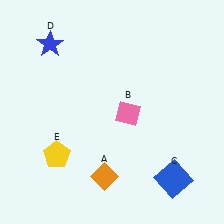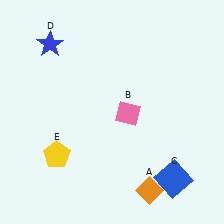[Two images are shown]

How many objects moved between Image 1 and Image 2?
1 object moved between the two images.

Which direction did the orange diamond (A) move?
The orange diamond (A) moved right.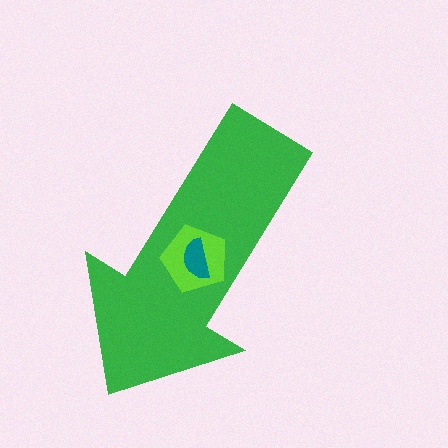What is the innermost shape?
The teal semicircle.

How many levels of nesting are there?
3.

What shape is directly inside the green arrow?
The lime pentagon.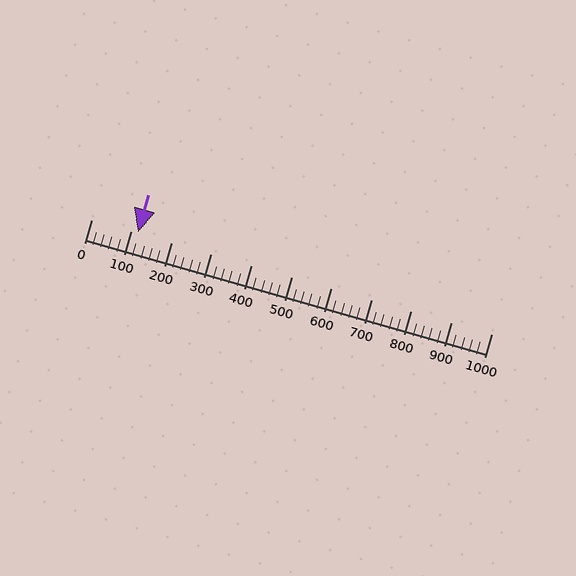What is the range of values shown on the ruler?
The ruler shows values from 0 to 1000.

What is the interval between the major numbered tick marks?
The major tick marks are spaced 100 units apart.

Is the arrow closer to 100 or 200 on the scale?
The arrow is closer to 100.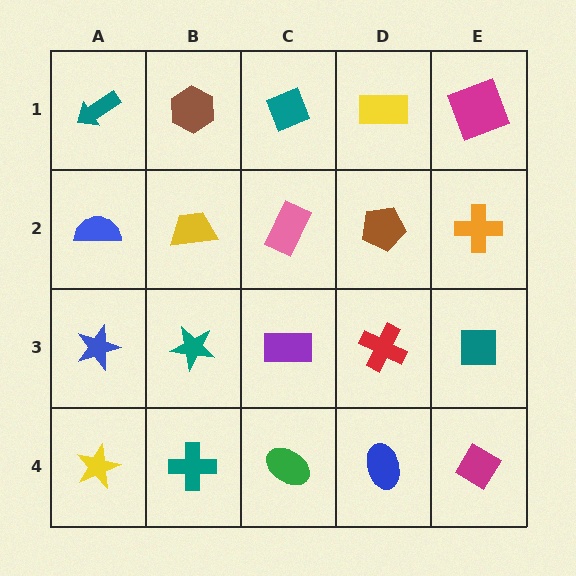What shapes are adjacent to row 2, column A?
A teal arrow (row 1, column A), a blue star (row 3, column A), a yellow trapezoid (row 2, column B).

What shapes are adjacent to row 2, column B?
A brown hexagon (row 1, column B), a teal star (row 3, column B), a blue semicircle (row 2, column A), a pink rectangle (row 2, column C).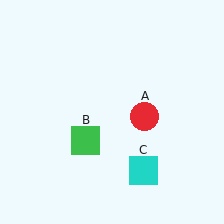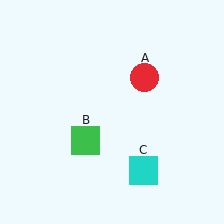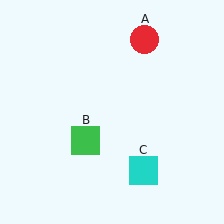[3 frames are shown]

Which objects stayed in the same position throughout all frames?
Green square (object B) and cyan square (object C) remained stationary.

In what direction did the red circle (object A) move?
The red circle (object A) moved up.